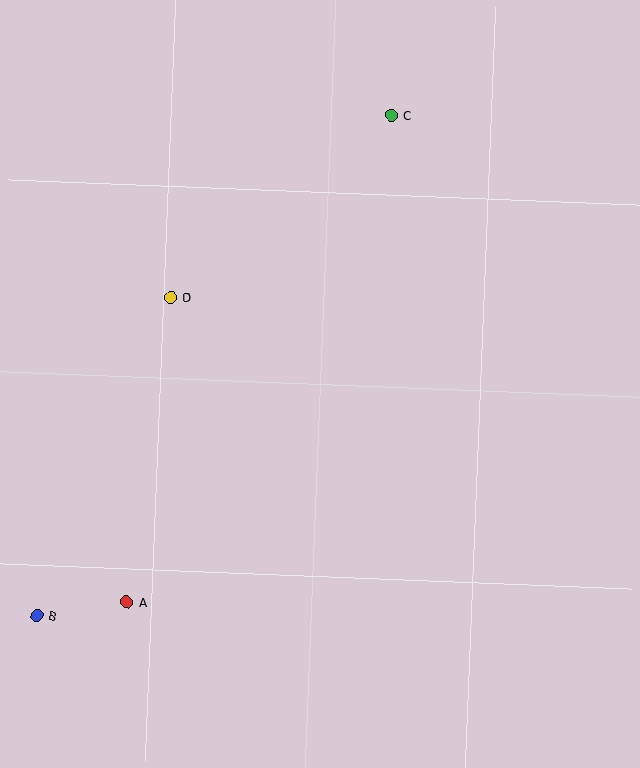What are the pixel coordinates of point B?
Point B is at (37, 616).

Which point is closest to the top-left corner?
Point D is closest to the top-left corner.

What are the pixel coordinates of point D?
Point D is at (171, 297).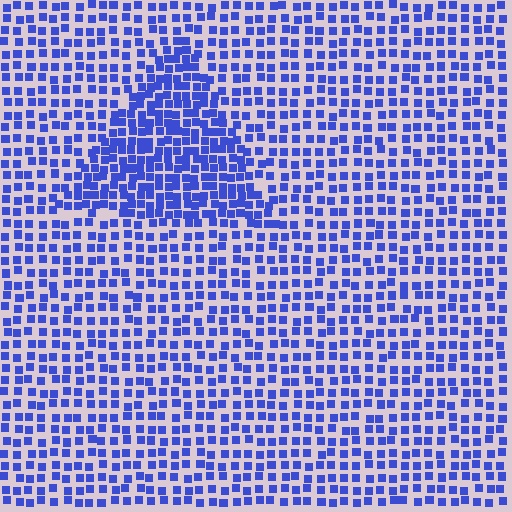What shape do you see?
I see a triangle.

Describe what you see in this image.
The image contains small blue elements arranged at two different densities. A triangle-shaped region is visible where the elements are more densely packed than the surrounding area.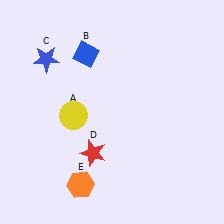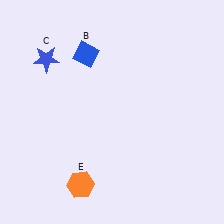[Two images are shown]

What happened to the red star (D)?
The red star (D) was removed in Image 2. It was in the bottom-left area of Image 1.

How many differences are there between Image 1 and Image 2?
There are 2 differences between the two images.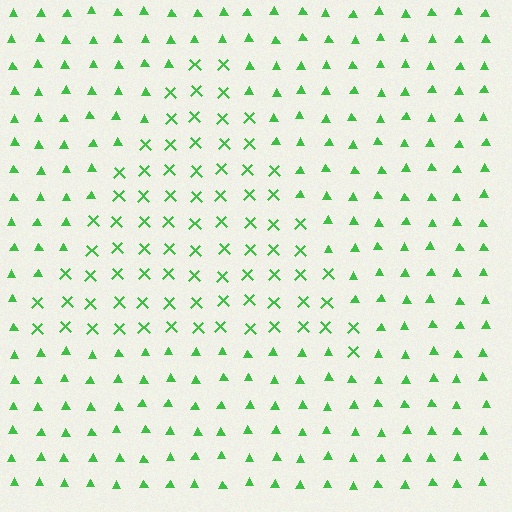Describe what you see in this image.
The image is filled with small green elements arranged in a uniform grid. A triangle-shaped region contains X marks, while the surrounding area contains triangles. The boundary is defined purely by the change in element shape.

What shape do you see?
I see a triangle.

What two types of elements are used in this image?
The image uses X marks inside the triangle region and triangles outside it.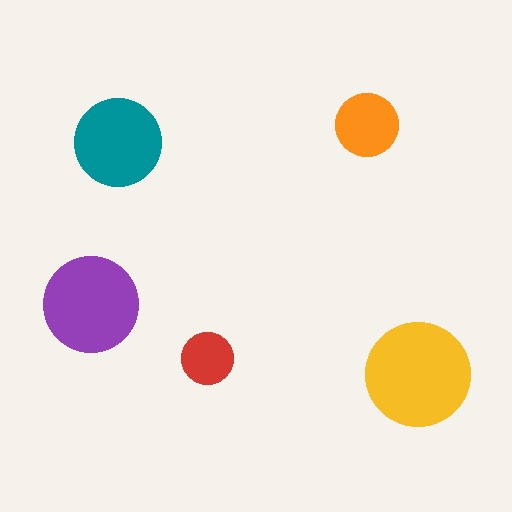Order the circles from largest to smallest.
the yellow one, the purple one, the teal one, the orange one, the red one.